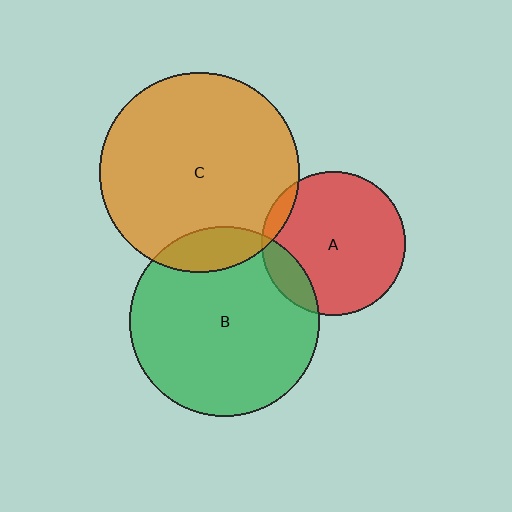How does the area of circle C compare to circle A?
Approximately 1.9 times.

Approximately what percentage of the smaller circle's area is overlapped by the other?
Approximately 5%.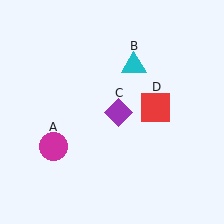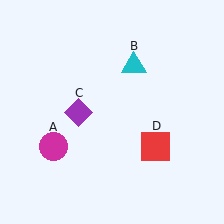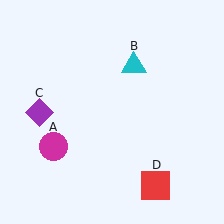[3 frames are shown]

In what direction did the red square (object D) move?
The red square (object D) moved down.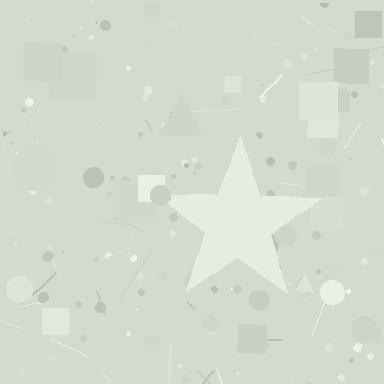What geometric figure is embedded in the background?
A star is embedded in the background.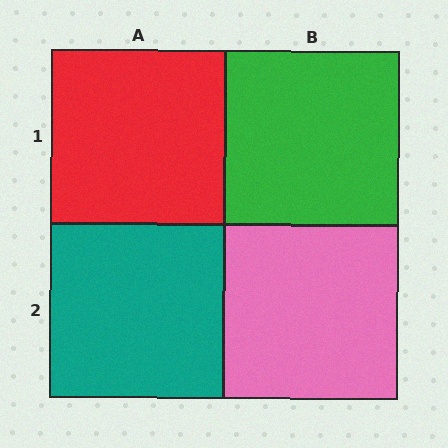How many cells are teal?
1 cell is teal.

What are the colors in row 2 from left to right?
Teal, pink.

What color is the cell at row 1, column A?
Red.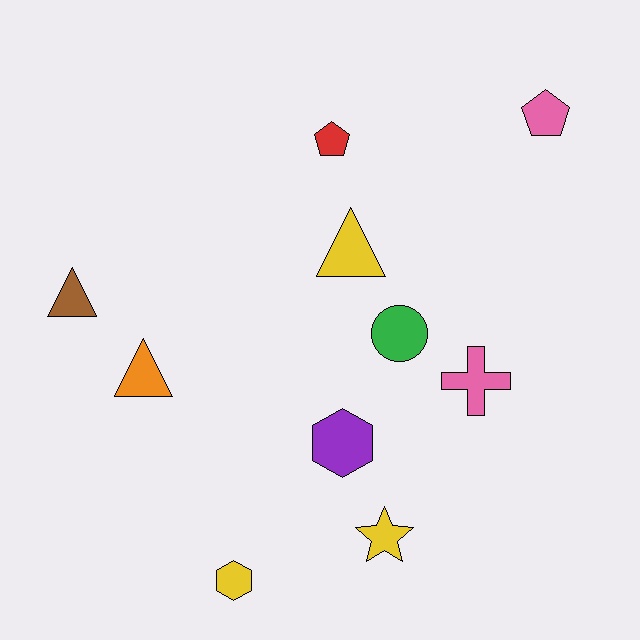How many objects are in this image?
There are 10 objects.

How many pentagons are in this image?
There are 2 pentagons.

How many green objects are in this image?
There is 1 green object.